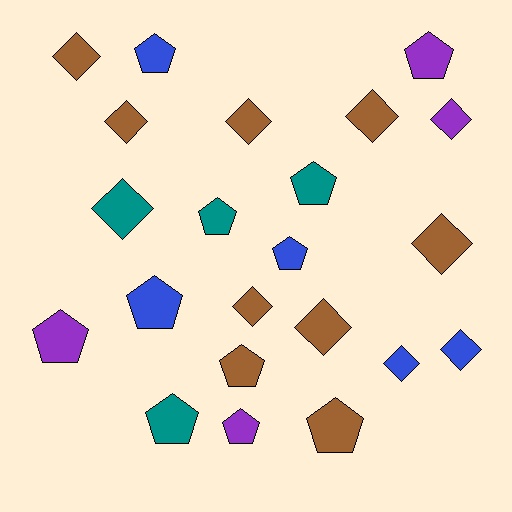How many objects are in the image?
There are 22 objects.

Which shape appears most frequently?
Pentagon, with 11 objects.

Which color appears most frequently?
Brown, with 9 objects.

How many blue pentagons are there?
There are 3 blue pentagons.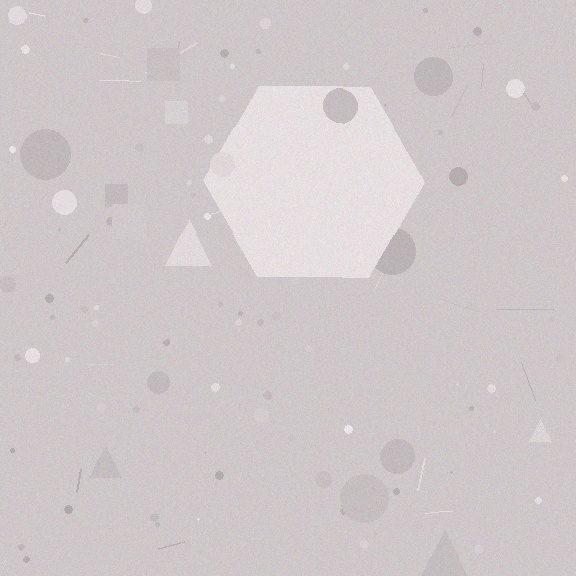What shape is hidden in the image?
A hexagon is hidden in the image.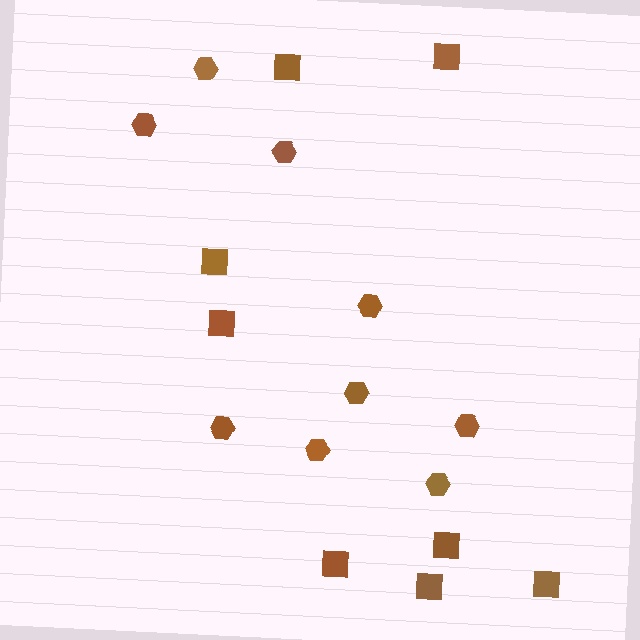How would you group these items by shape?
There are 2 groups: one group of hexagons (9) and one group of squares (8).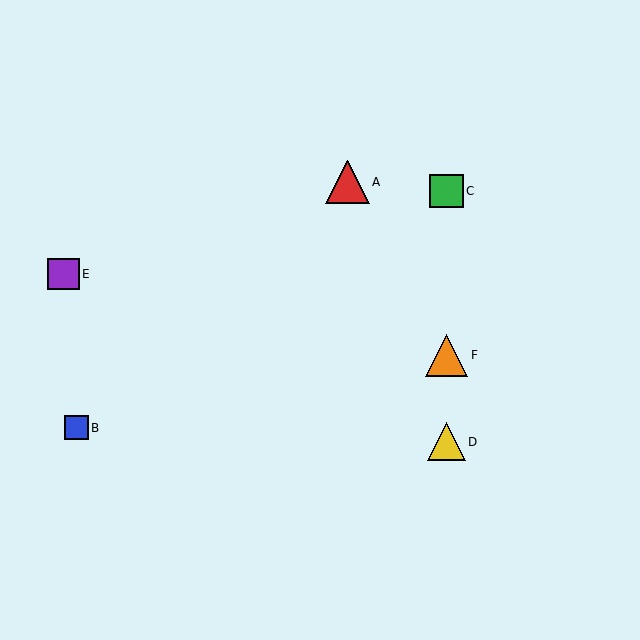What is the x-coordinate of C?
Object C is at x≈446.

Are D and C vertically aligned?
Yes, both are at x≈446.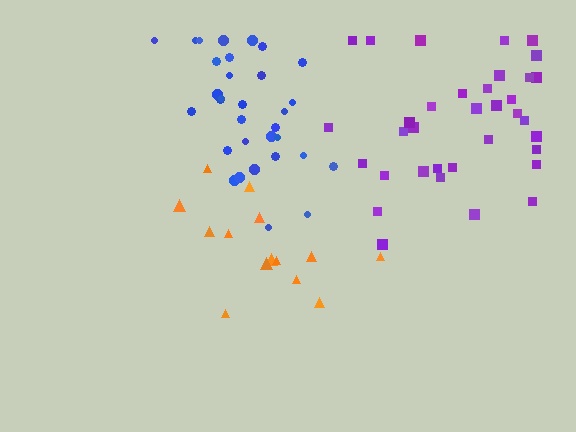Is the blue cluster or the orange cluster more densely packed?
Blue.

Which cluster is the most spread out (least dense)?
Orange.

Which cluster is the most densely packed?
Blue.